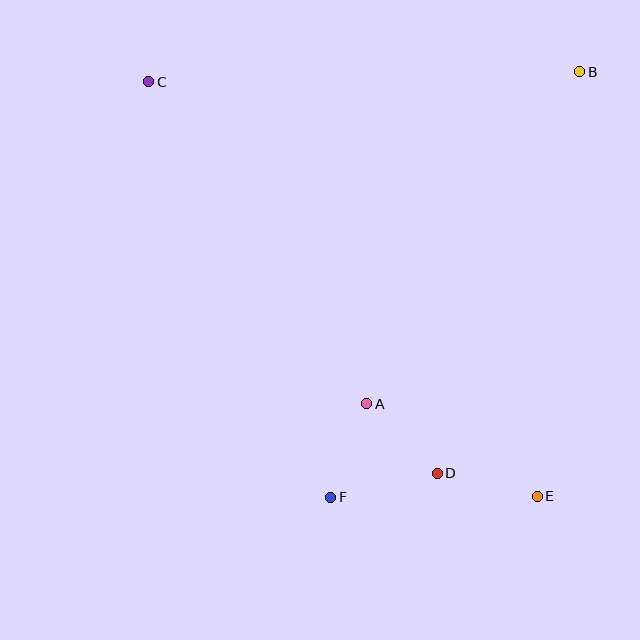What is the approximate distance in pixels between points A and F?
The distance between A and F is approximately 100 pixels.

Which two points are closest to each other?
Points A and D are closest to each other.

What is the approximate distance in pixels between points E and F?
The distance between E and F is approximately 206 pixels.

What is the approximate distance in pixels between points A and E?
The distance between A and E is approximately 194 pixels.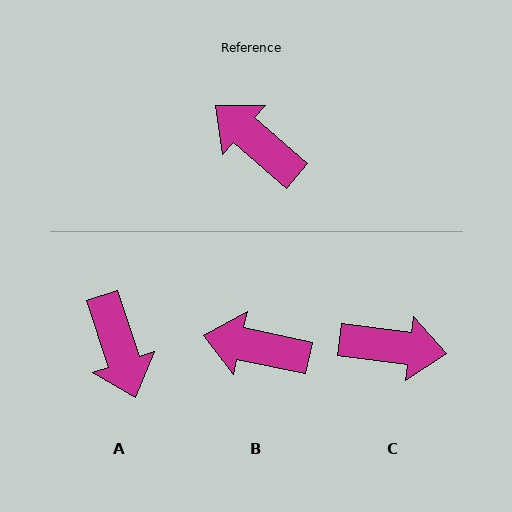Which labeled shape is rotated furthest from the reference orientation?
A, about 149 degrees away.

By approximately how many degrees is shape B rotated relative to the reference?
Approximately 29 degrees counter-clockwise.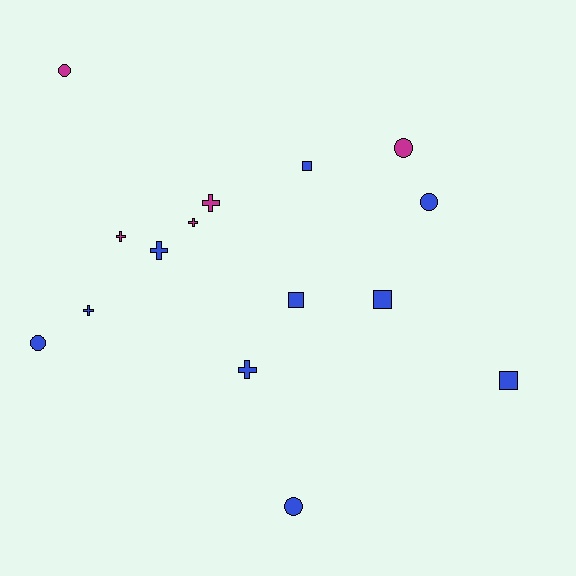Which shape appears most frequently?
Cross, with 6 objects.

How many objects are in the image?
There are 15 objects.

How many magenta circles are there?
There are 2 magenta circles.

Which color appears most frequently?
Blue, with 10 objects.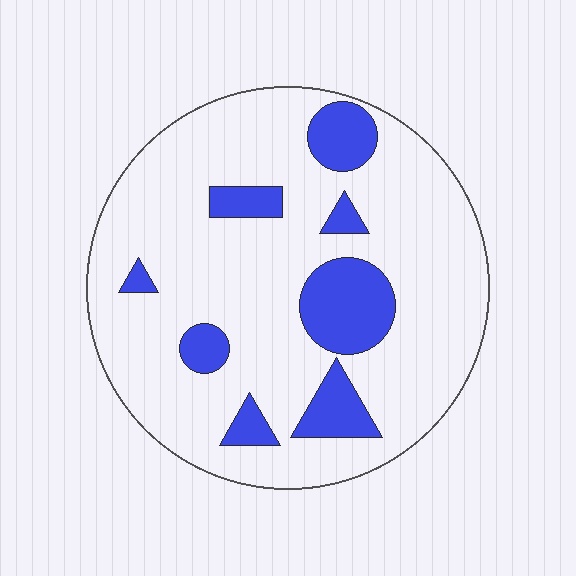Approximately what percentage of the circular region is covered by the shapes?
Approximately 20%.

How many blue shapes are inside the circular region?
8.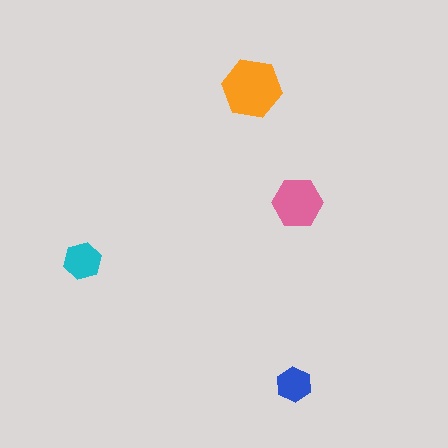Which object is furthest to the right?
The pink hexagon is rightmost.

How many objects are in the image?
There are 4 objects in the image.